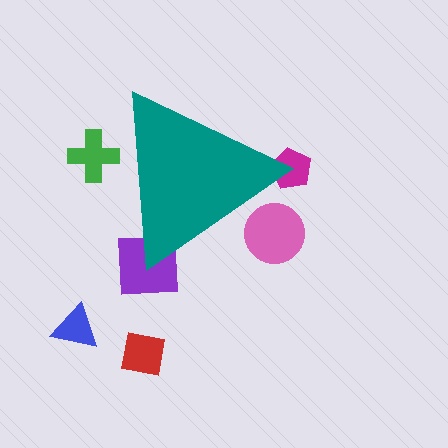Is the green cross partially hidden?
Yes, the green cross is partially hidden behind the teal triangle.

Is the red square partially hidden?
No, the red square is fully visible.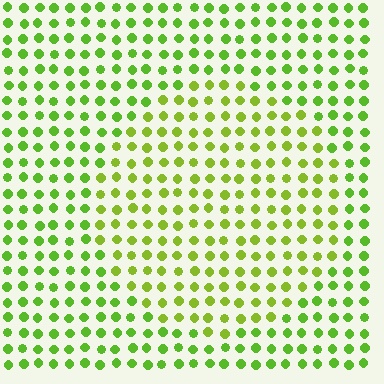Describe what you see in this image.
The image is filled with small lime elements in a uniform arrangement. A circle-shaped region is visible where the elements are tinted to a slightly different hue, forming a subtle color boundary.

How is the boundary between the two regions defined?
The boundary is defined purely by a slight shift in hue (about 19 degrees). Spacing, size, and orientation are identical on both sides.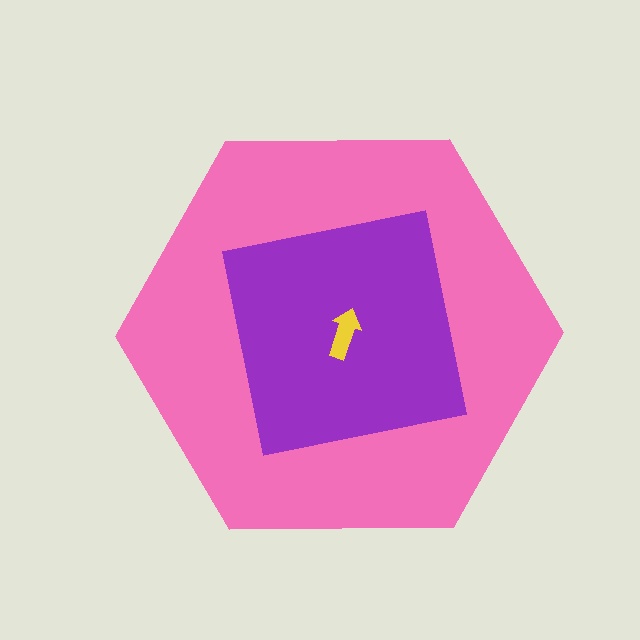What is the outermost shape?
The pink hexagon.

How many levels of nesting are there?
3.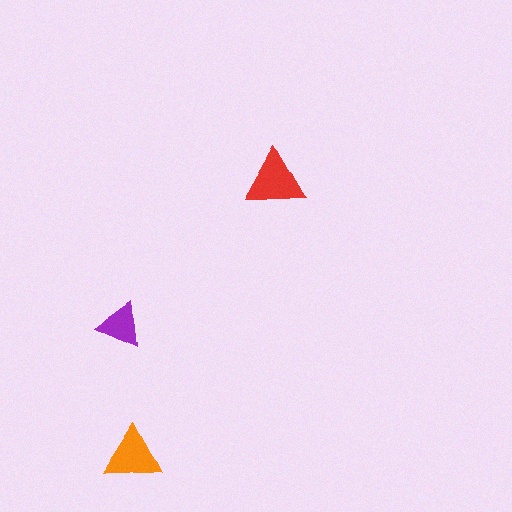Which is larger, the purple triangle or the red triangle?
The red one.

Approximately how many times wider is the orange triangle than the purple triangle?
About 1.5 times wider.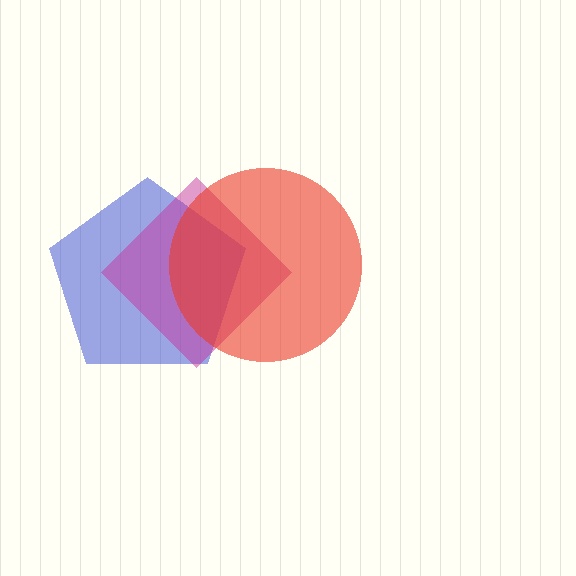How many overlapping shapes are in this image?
There are 3 overlapping shapes in the image.